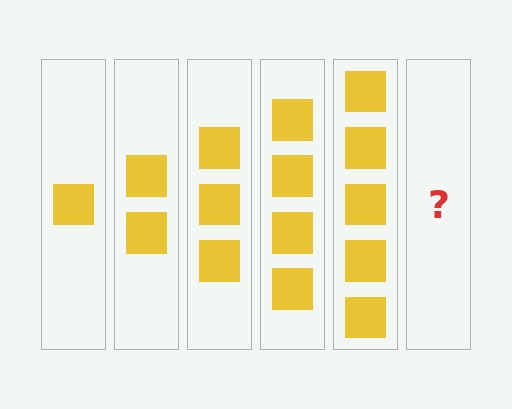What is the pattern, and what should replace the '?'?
The pattern is that each step adds one more square. The '?' should be 6 squares.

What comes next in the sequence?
The next element should be 6 squares.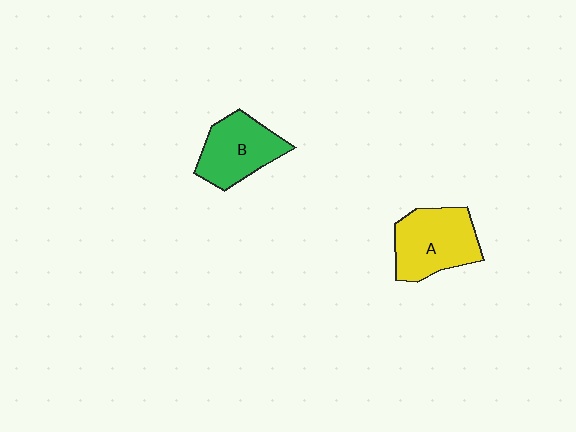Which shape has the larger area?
Shape A (yellow).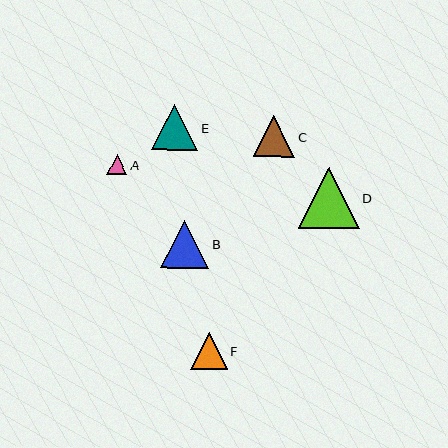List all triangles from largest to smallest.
From largest to smallest: D, B, E, C, F, A.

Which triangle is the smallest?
Triangle A is the smallest with a size of approximately 20 pixels.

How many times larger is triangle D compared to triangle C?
Triangle D is approximately 1.5 times the size of triangle C.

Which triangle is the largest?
Triangle D is the largest with a size of approximately 61 pixels.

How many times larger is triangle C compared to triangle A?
Triangle C is approximately 2.1 times the size of triangle A.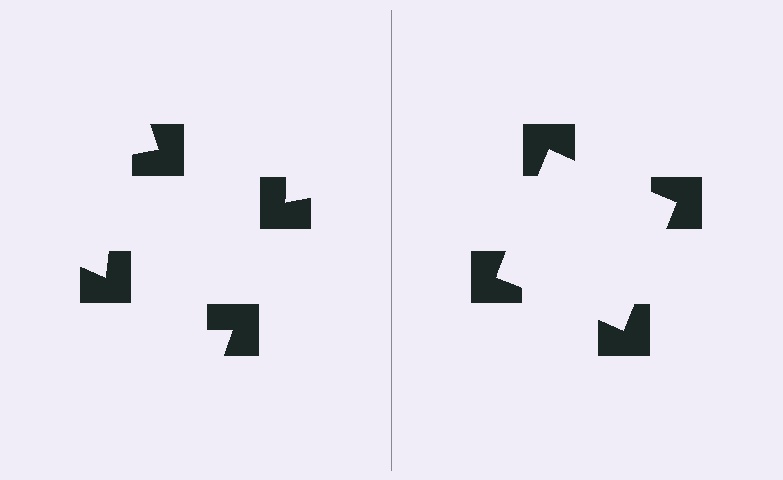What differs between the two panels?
The notched squares are positioned identically on both sides; only the wedge orientations differ. On the right they align to a square; on the left they are misaligned.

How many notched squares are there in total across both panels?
8 — 4 on each side.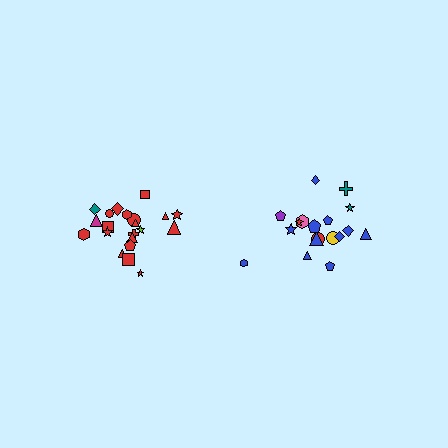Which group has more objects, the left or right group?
The left group.